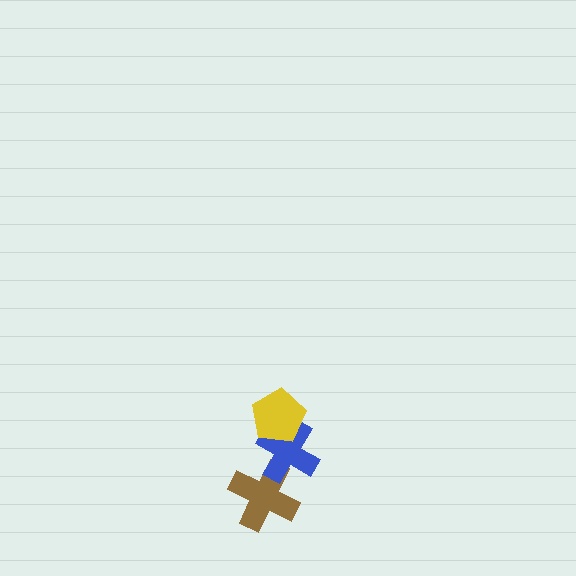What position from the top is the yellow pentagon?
The yellow pentagon is 1st from the top.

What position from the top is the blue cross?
The blue cross is 2nd from the top.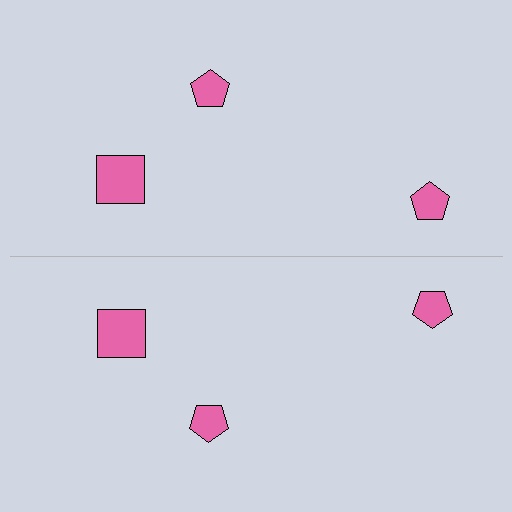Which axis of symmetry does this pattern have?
The pattern has a horizontal axis of symmetry running through the center of the image.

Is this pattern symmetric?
Yes, this pattern has bilateral (reflection) symmetry.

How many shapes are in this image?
There are 6 shapes in this image.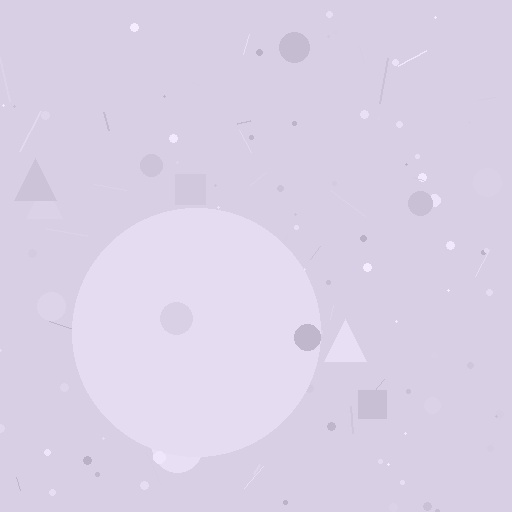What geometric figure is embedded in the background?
A circle is embedded in the background.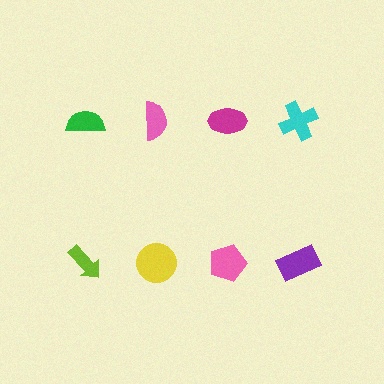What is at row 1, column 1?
A green semicircle.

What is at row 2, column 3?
A pink pentagon.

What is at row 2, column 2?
A yellow circle.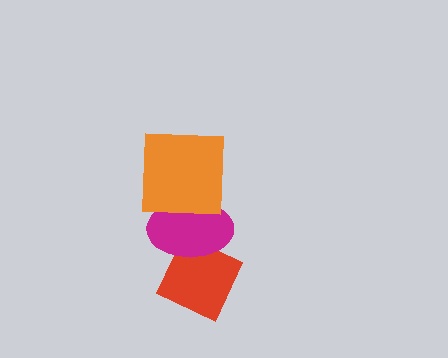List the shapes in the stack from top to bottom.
From top to bottom: the orange square, the magenta ellipse, the red diamond.